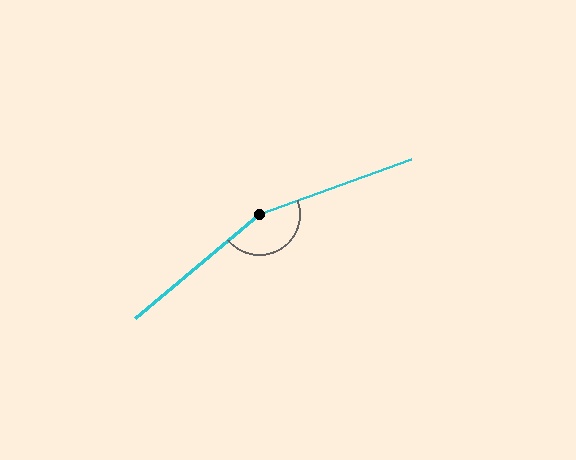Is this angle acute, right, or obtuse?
It is obtuse.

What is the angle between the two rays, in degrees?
Approximately 160 degrees.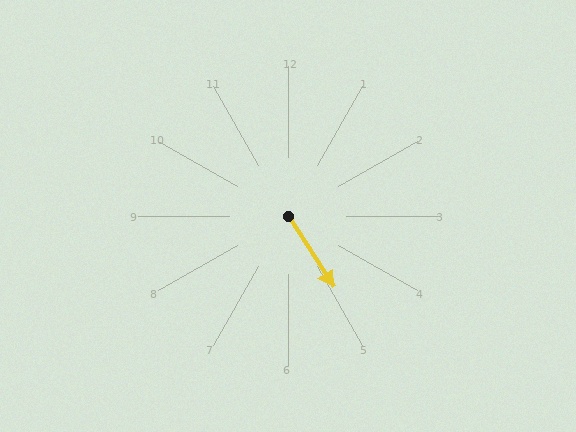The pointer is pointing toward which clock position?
Roughly 5 o'clock.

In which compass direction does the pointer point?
Southeast.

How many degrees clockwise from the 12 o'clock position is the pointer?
Approximately 147 degrees.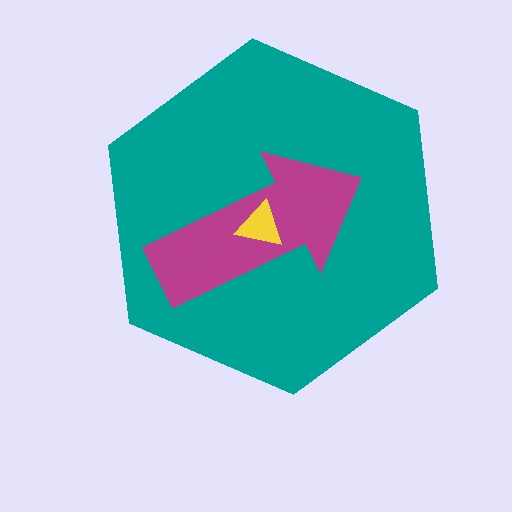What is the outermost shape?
The teal hexagon.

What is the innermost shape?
The yellow triangle.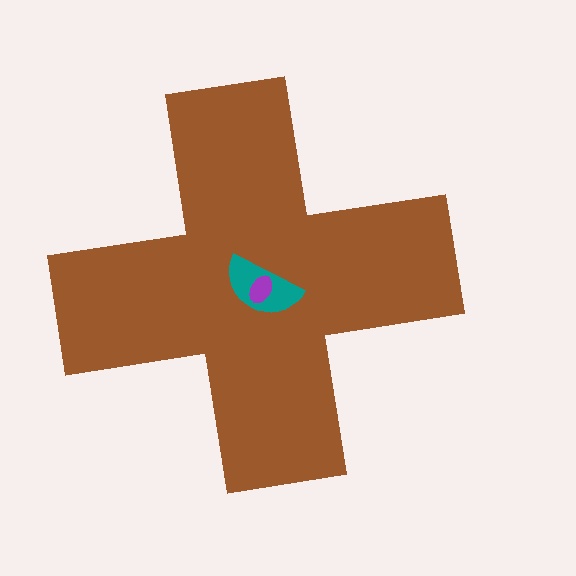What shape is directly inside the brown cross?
The teal semicircle.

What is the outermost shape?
The brown cross.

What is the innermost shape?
The purple ellipse.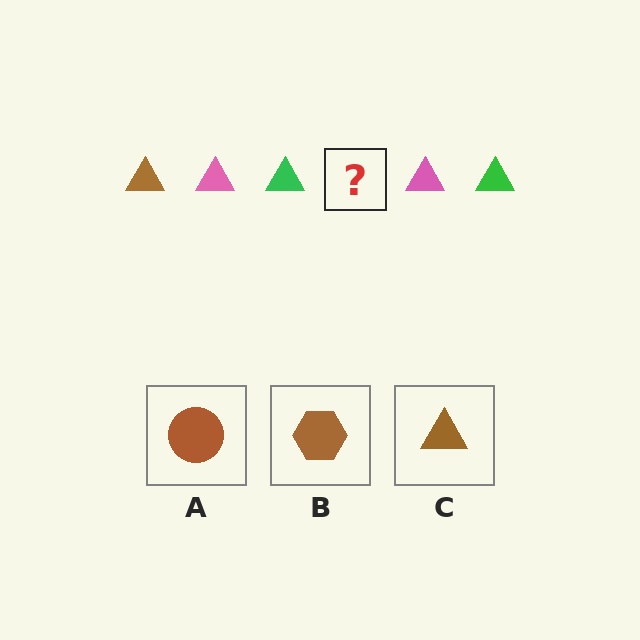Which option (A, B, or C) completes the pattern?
C.